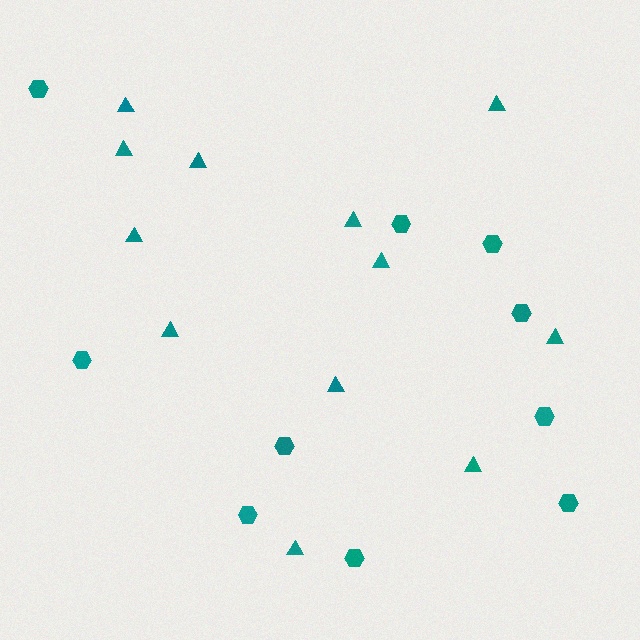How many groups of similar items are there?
There are 2 groups: one group of triangles (12) and one group of hexagons (10).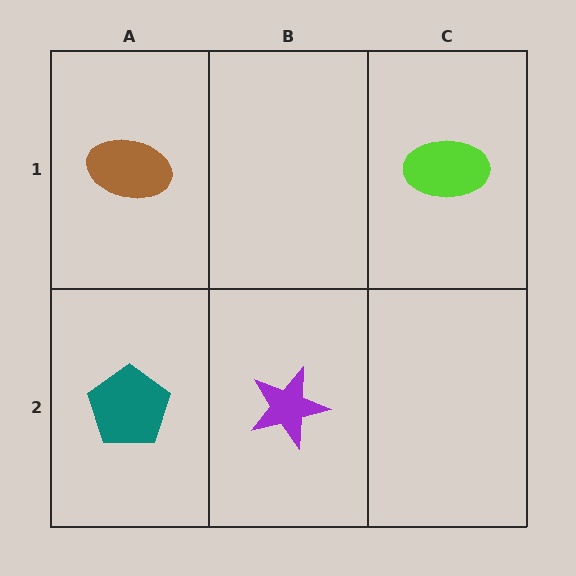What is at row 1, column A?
A brown ellipse.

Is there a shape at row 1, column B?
No, that cell is empty.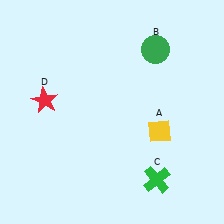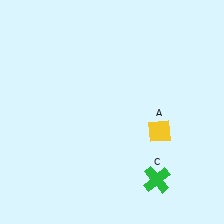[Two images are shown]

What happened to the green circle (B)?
The green circle (B) was removed in Image 2. It was in the top-right area of Image 1.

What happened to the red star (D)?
The red star (D) was removed in Image 2. It was in the top-left area of Image 1.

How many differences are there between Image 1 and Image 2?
There are 2 differences between the two images.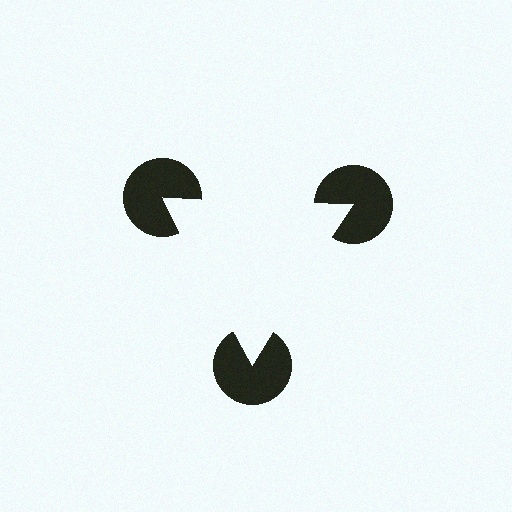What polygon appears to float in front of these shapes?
An illusory triangle — its edges are inferred from the aligned wedge cuts in the pac-man discs, not physically drawn.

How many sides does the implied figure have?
3 sides.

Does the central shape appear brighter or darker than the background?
It typically appears slightly brighter than the background, even though no actual brightness change is drawn.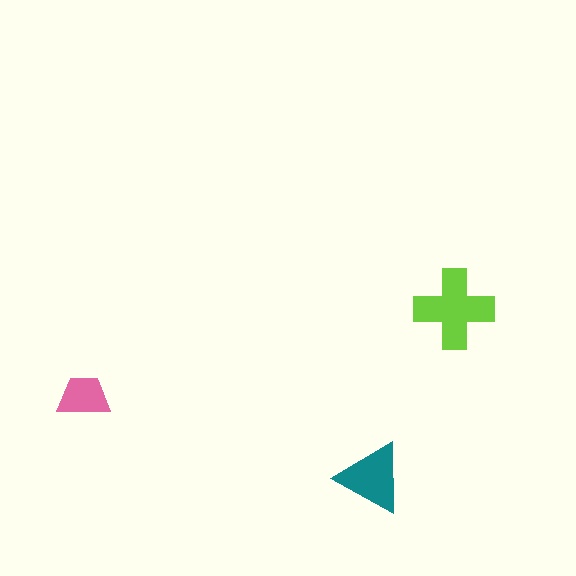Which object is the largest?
The lime cross.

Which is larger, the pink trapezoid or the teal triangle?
The teal triangle.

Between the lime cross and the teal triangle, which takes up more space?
The lime cross.